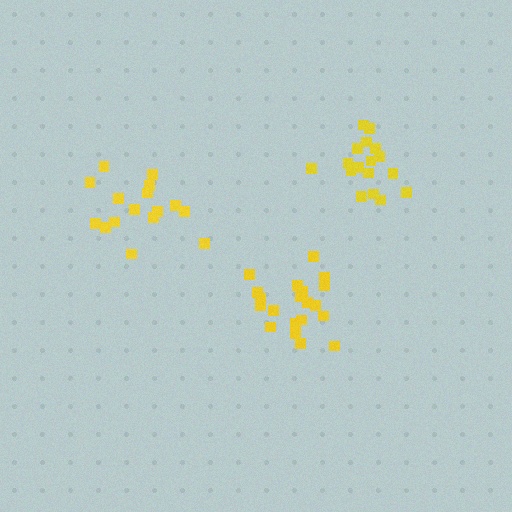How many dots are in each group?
Group 1: 16 dots, Group 2: 18 dots, Group 3: 20 dots (54 total).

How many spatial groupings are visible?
There are 3 spatial groupings.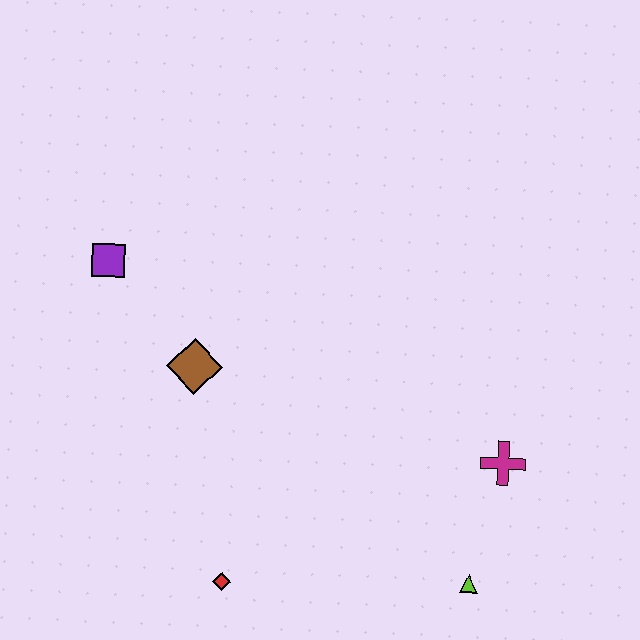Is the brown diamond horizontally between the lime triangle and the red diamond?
No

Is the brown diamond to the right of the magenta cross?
No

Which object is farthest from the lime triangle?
The purple square is farthest from the lime triangle.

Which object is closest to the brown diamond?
The purple square is closest to the brown diamond.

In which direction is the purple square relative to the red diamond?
The purple square is above the red diamond.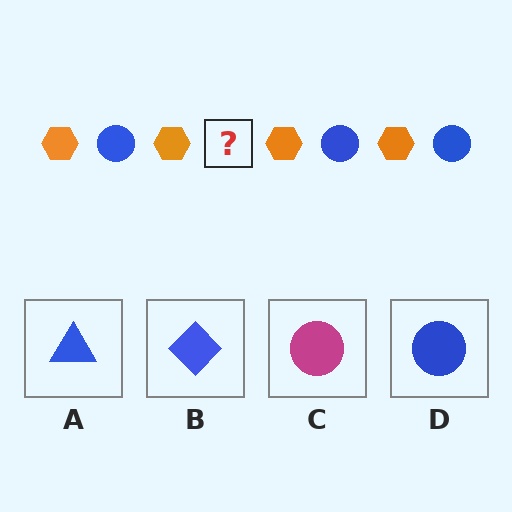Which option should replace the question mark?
Option D.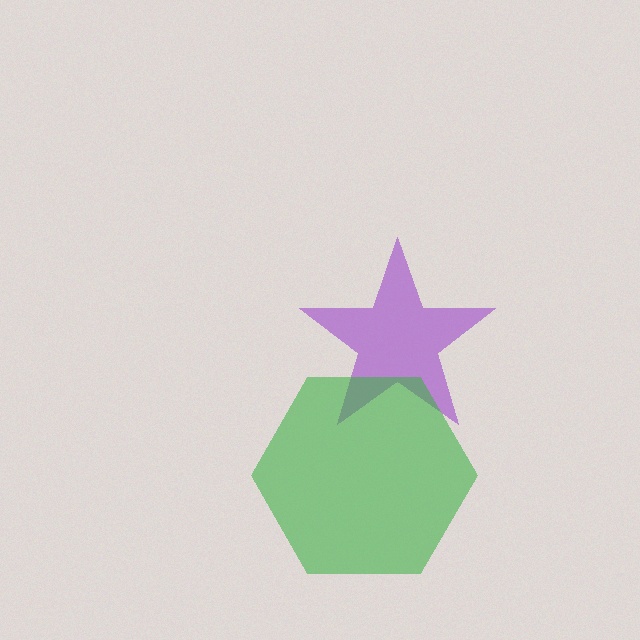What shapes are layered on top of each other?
The layered shapes are: a purple star, a green hexagon.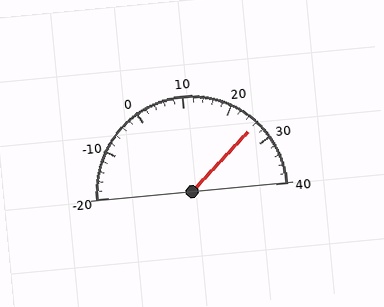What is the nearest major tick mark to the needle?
The nearest major tick mark is 30.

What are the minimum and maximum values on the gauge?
The gauge ranges from -20 to 40.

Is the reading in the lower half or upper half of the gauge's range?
The reading is in the upper half of the range (-20 to 40).